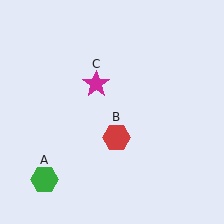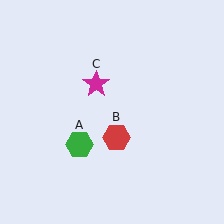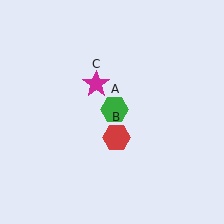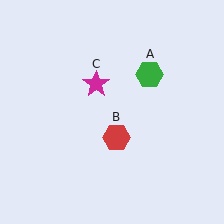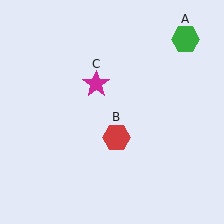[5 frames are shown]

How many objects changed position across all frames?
1 object changed position: green hexagon (object A).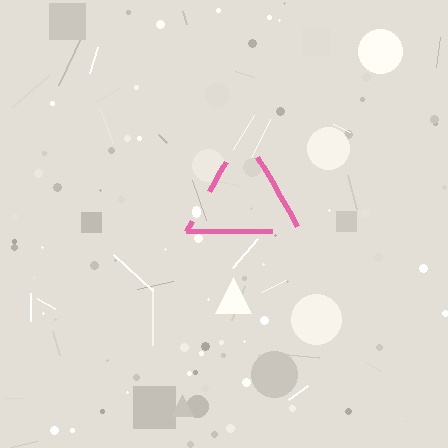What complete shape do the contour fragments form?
The contour fragments form a triangle.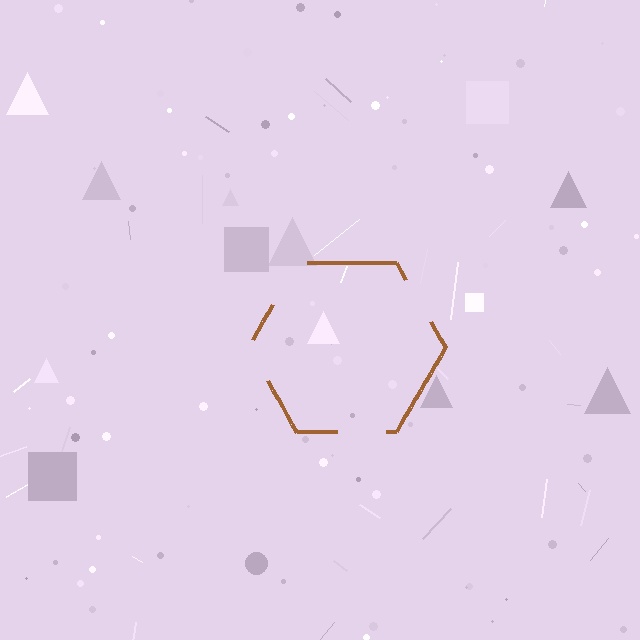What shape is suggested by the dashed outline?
The dashed outline suggests a hexagon.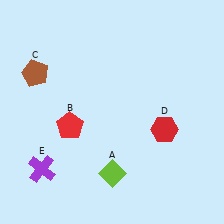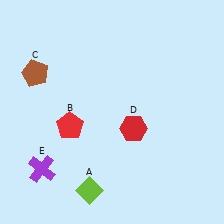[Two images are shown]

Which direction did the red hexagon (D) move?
The red hexagon (D) moved left.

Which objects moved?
The objects that moved are: the lime diamond (A), the red hexagon (D).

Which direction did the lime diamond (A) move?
The lime diamond (A) moved left.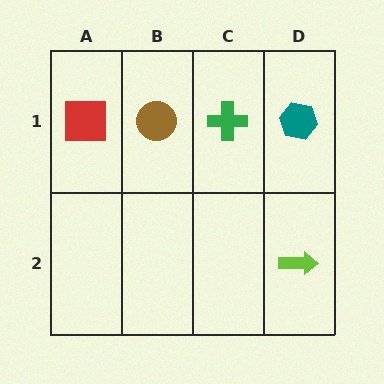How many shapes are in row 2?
1 shape.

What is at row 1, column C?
A green cross.